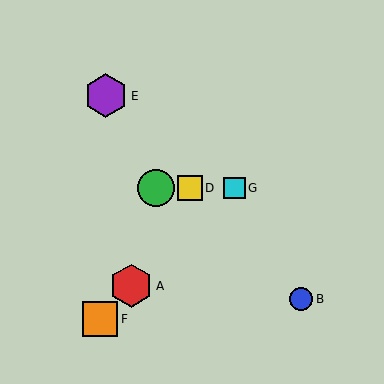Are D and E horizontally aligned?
No, D is at y≈188 and E is at y≈96.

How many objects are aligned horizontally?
3 objects (C, D, G) are aligned horizontally.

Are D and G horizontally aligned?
Yes, both are at y≈188.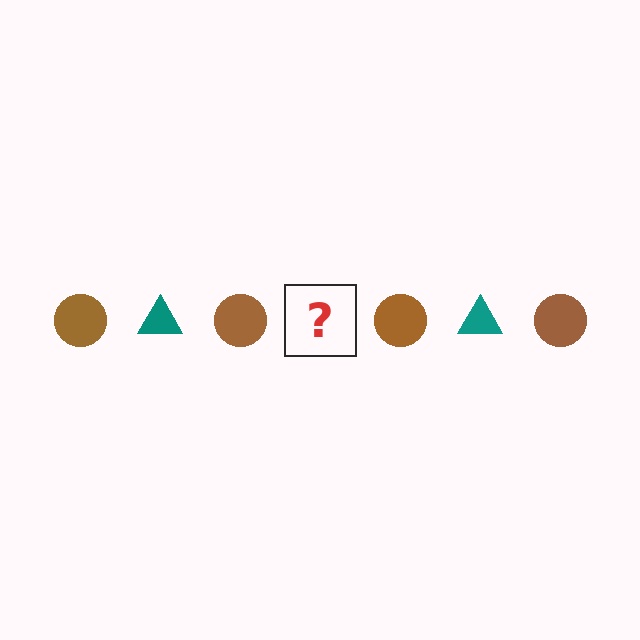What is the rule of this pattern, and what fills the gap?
The rule is that the pattern alternates between brown circle and teal triangle. The gap should be filled with a teal triangle.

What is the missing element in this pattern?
The missing element is a teal triangle.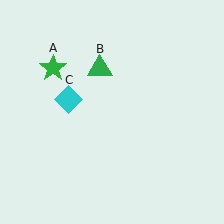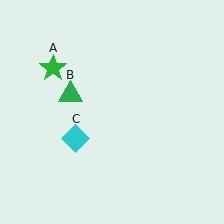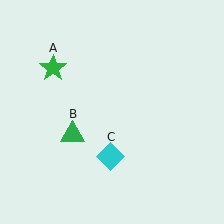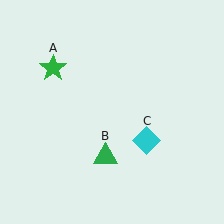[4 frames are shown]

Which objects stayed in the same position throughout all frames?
Green star (object A) remained stationary.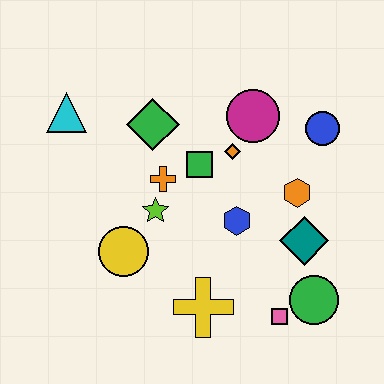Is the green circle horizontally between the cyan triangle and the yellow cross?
No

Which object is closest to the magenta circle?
The orange diamond is closest to the magenta circle.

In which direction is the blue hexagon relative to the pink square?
The blue hexagon is above the pink square.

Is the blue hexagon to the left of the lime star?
No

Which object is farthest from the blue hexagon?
The cyan triangle is farthest from the blue hexagon.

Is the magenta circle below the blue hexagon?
No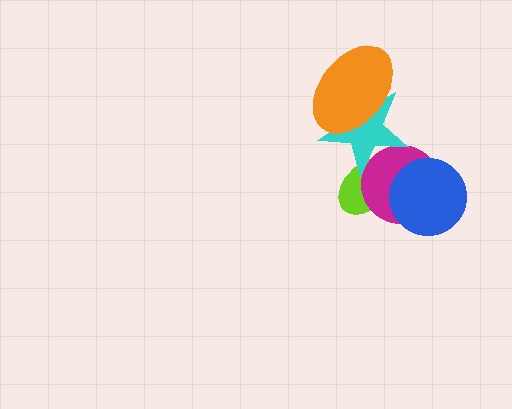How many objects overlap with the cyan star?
3 objects overlap with the cyan star.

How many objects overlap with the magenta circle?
3 objects overlap with the magenta circle.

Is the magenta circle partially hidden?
Yes, it is partially covered by another shape.